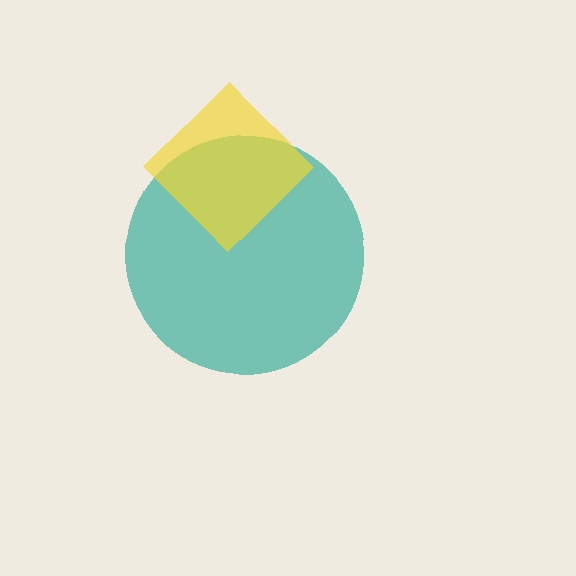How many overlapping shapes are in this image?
There are 2 overlapping shapes in the image.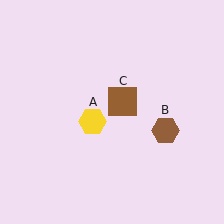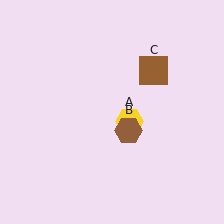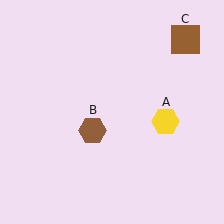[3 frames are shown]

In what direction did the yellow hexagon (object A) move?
The yellow hexagon (object A) moved right.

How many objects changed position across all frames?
3 objects changed position: yellow hexagon (object A), brown hexagon (object B), brown square (object C).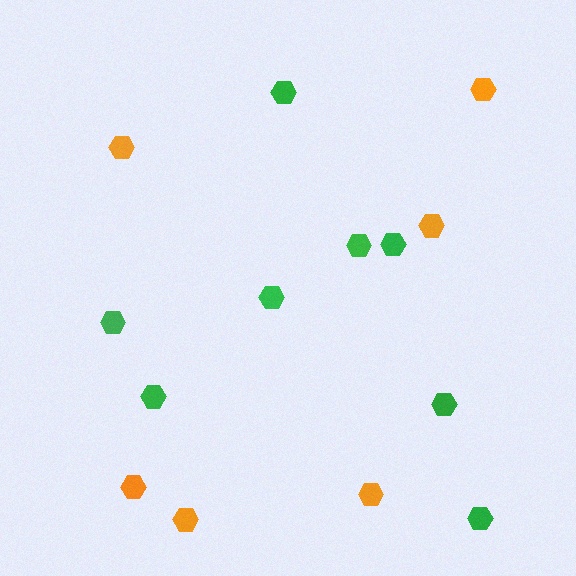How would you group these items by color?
There are 2 groups: one group of orange hexagons (6) and one group of green hexagons (8).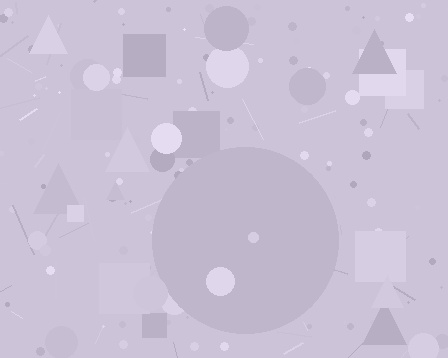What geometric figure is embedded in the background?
A circle is embedded in the background.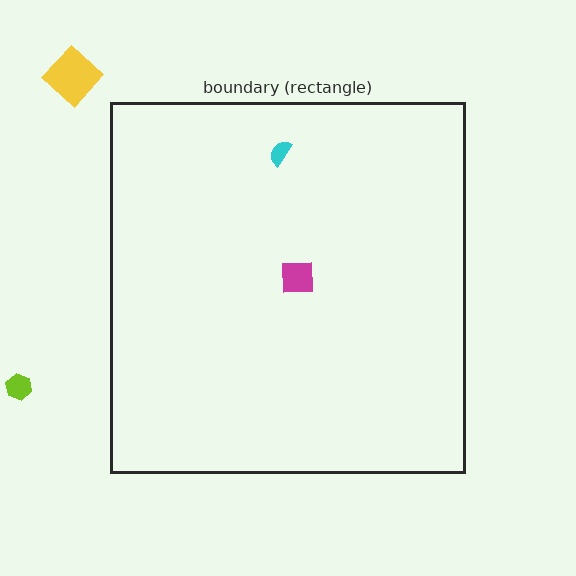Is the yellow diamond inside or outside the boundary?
Outside.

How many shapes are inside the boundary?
2 inside, 2 outside.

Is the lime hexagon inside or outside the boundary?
Outside.